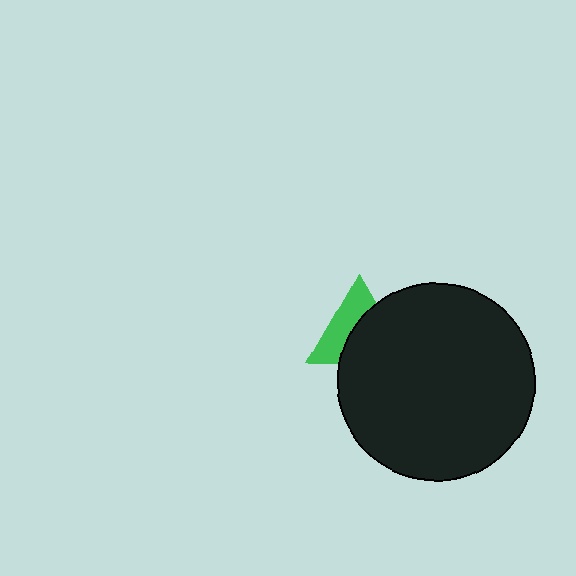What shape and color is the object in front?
The object in front is a black circle.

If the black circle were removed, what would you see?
You would see the complete green triangle.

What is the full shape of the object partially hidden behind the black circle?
The partially hidden object is a green triangle.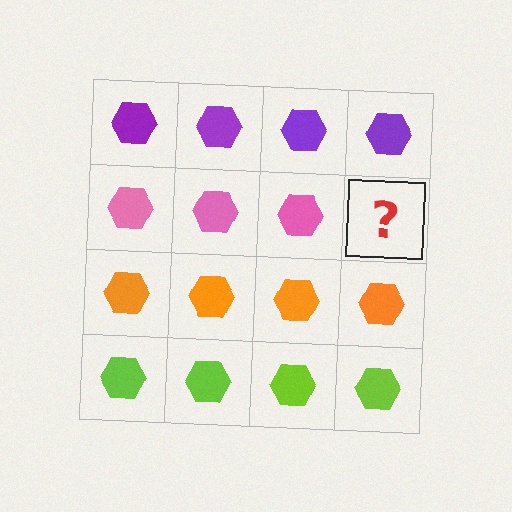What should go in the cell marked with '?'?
The missing cell should contain a pink hexagon.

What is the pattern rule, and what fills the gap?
The rule is that each row has a consistent color. The gap should be filled with a pink hexagon.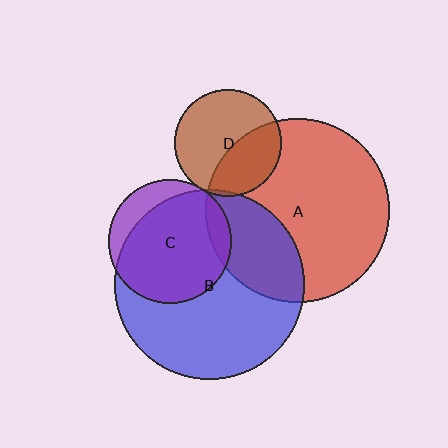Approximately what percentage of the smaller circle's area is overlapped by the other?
Approximately 80%.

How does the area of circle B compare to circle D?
Approximately 3.1 times.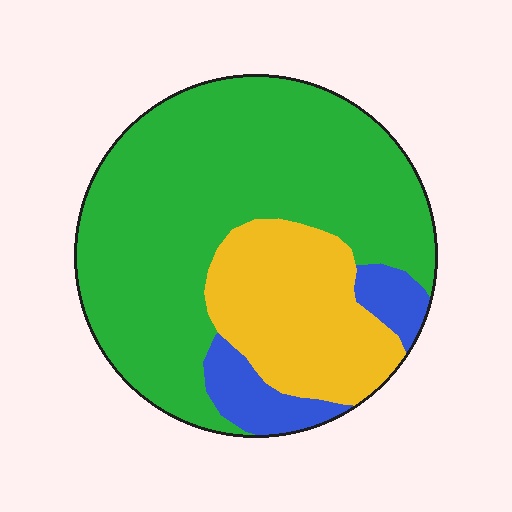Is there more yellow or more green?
Green.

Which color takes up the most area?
Green, at roughly 65%.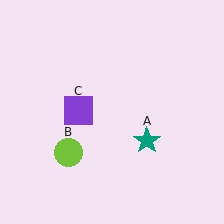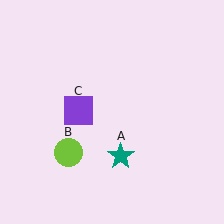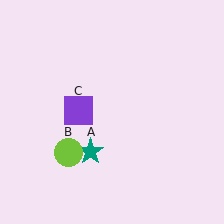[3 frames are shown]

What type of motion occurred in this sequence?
The teal star (object A) rotated clockwise around the center of the scene.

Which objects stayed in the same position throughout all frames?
Lime circle (object B) and purple square (object C) remained stationary.